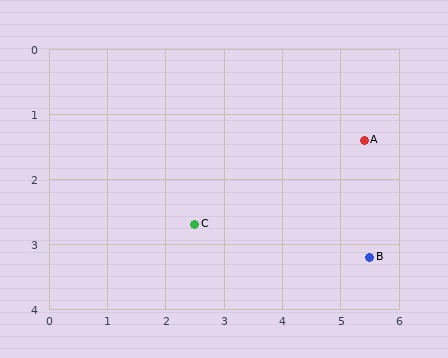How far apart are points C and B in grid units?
Points C and B are about 3.0 grid units apart.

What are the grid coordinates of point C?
Point C is at approximately (2.5, 2.7).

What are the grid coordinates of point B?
Point B is at approximately (5.5, 3.2).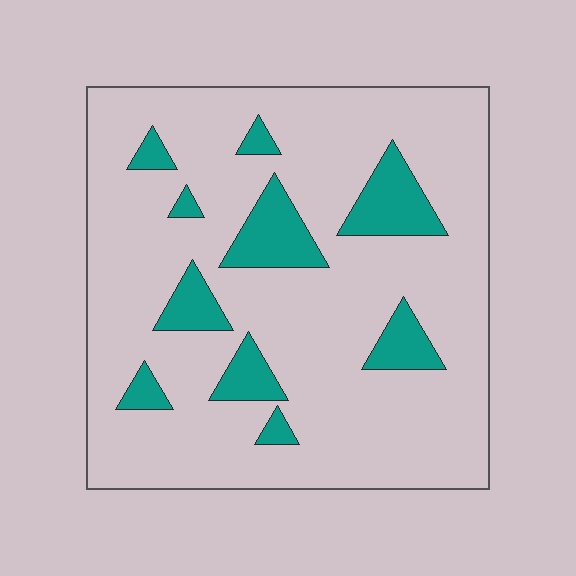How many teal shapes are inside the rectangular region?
10.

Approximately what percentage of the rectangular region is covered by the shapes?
Approximately 15%.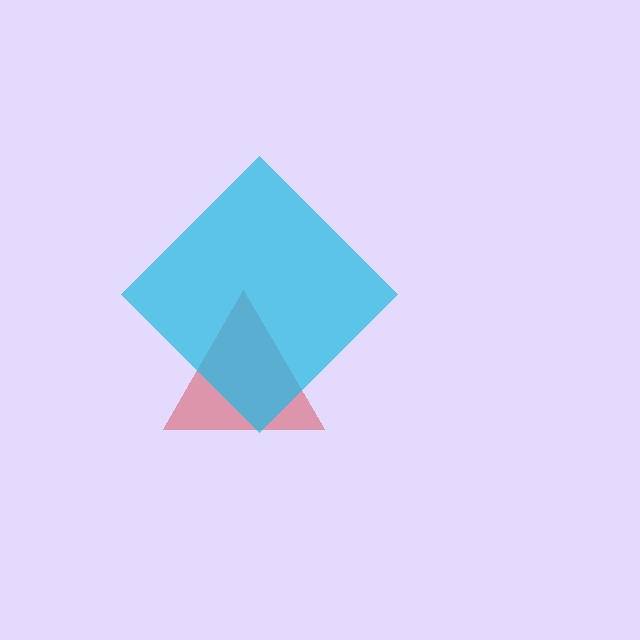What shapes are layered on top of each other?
The layered shapes are: a red triangle, a cyan diamond.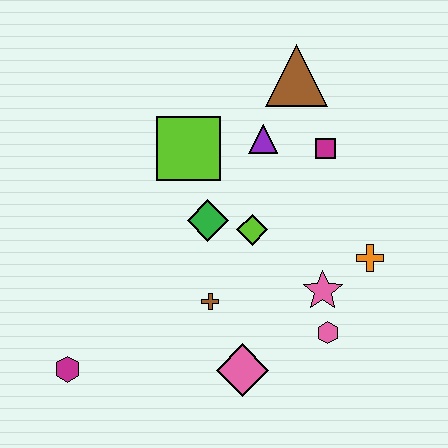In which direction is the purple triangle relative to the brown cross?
The purple triangle is above the brown cross.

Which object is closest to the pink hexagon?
The pink star is closest to the pink hexagon.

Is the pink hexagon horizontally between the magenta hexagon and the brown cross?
No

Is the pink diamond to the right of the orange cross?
No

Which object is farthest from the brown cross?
The brown triangle is farthest from the brown cross.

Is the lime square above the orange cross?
Yes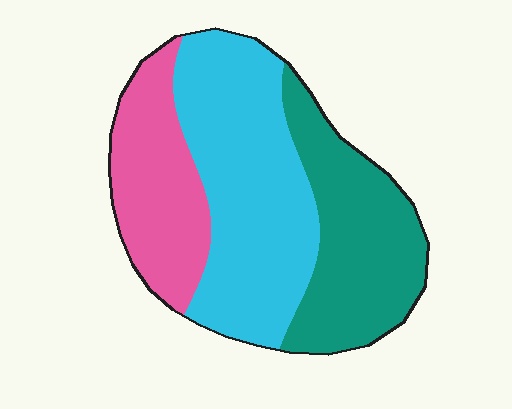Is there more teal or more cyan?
Cyan.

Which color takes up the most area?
Cyan, at roughly 45%.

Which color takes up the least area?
Pink, at roughly 25%.